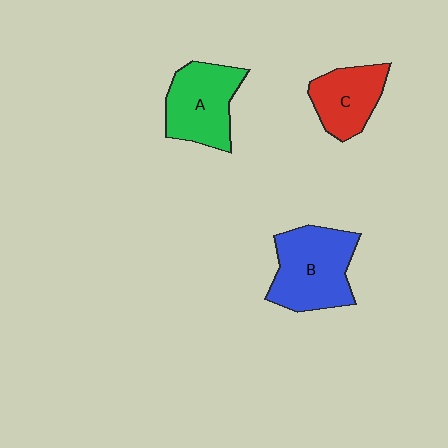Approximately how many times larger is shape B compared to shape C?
Approximately 1.5 times.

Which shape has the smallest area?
Shape C (red).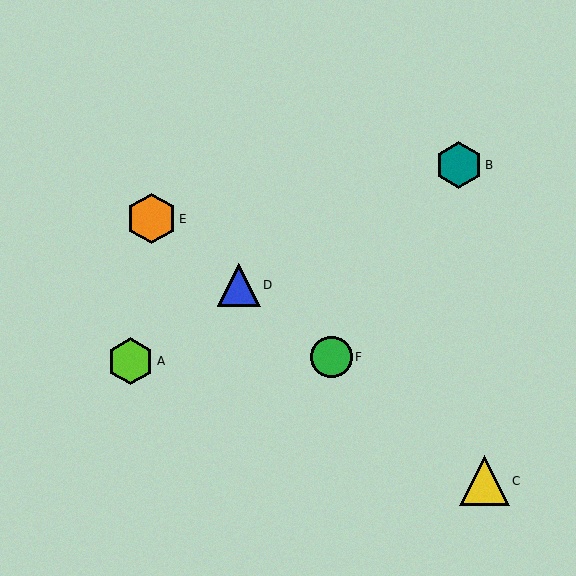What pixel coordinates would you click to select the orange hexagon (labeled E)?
Click at (151, 219) to select the orange hexagon E.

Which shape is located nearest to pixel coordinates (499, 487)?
The yellow triangle (labeled C) at (484, 481) is nearest to that location.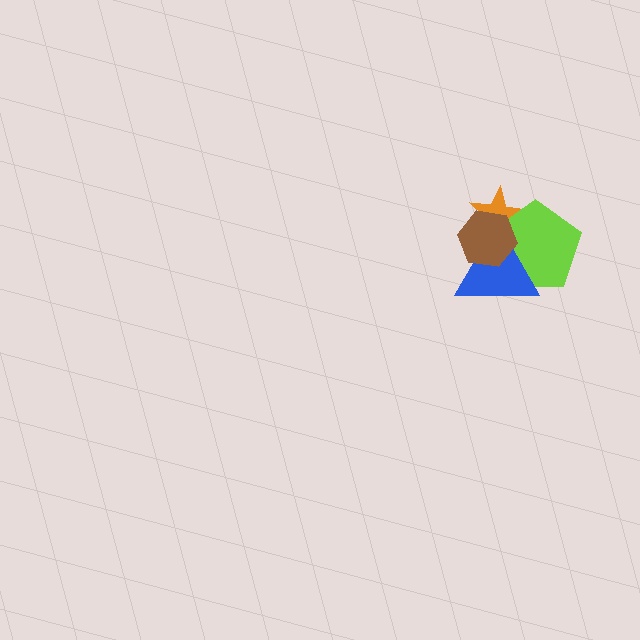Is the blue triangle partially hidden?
Yes, it is partially covered by another shape.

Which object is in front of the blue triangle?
The brown hexagon is in front of the blue triangle.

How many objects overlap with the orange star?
3 objects overlap with the orange star.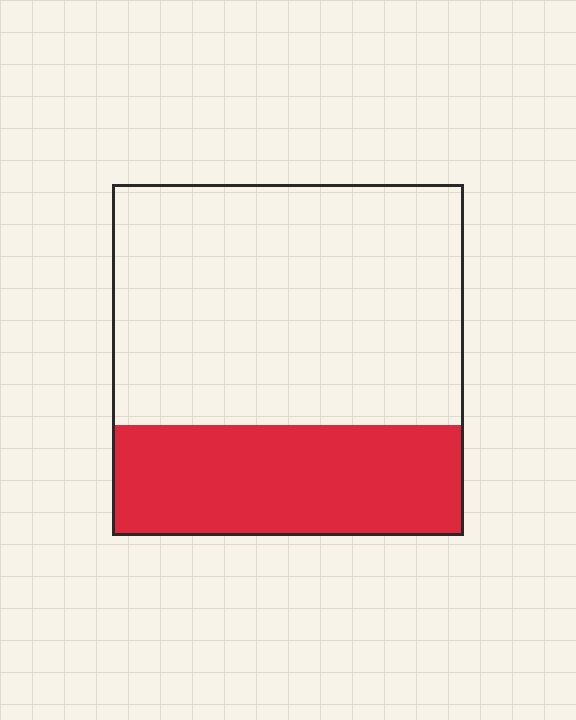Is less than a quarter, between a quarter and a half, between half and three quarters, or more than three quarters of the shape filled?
Between a quarter and a half.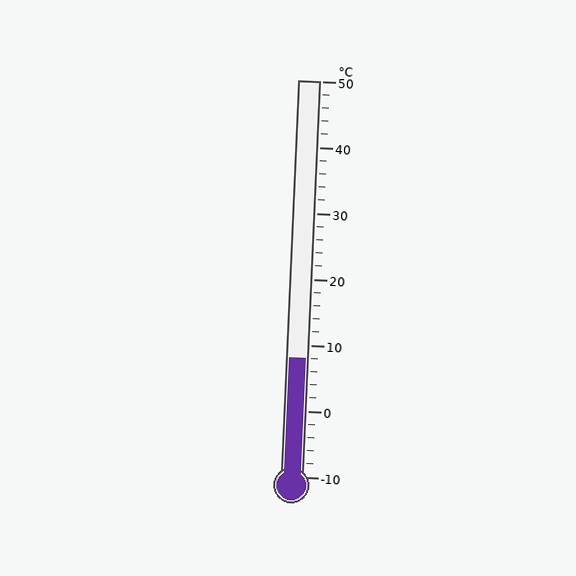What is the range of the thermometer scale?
The thermometer scale ranges from -10°C to 50°C.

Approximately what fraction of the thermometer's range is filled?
The thermometer is filled to approximately 30% of its range.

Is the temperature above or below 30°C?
The temperature is below 30°C.